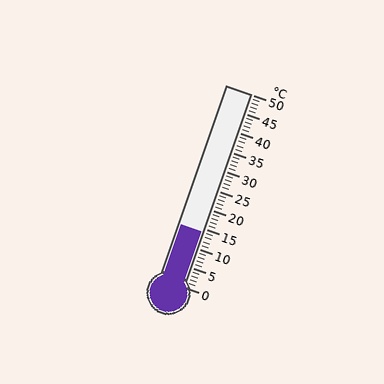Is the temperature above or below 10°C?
The temperature is above 10°C.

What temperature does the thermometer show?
The thermometer shows approximately 14°C.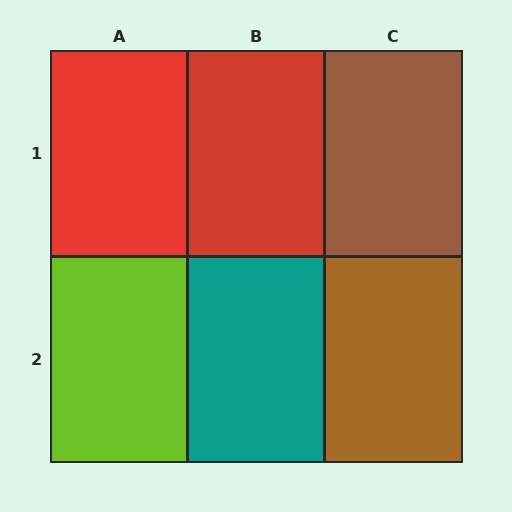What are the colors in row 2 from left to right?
Lime, teal, brown.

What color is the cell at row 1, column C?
Brown.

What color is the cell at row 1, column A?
Red.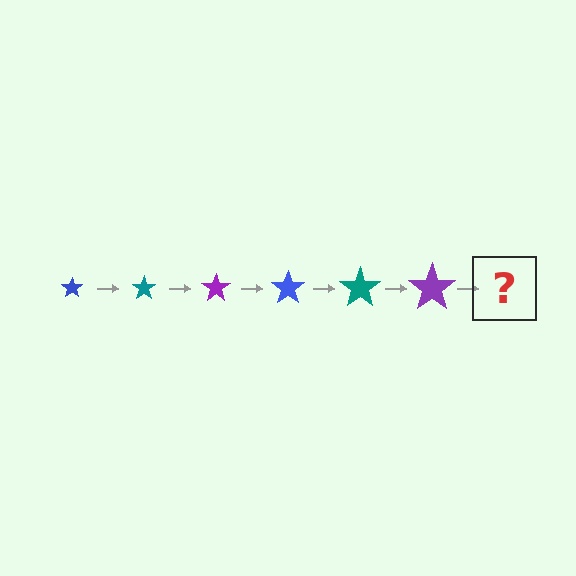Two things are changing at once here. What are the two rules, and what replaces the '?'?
The two rules are that the star grows larger each step and the color cycles through blue, teal, and purple. The '?' should be a blue star, larger than the previous one.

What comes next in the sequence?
The next element should be a blue star, larger than the previous one.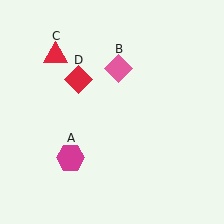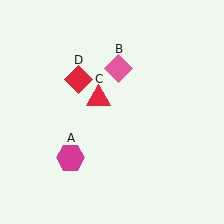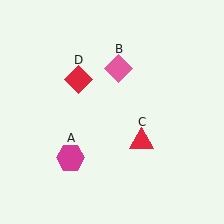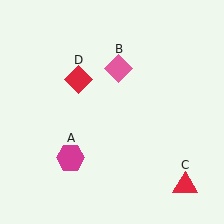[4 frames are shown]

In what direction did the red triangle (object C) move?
The red triangle (object C) moved down and to the right.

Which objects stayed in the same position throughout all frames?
Magenta hexagon (object A) and pink diamond (object B) and red diamond (object D) remained stationary.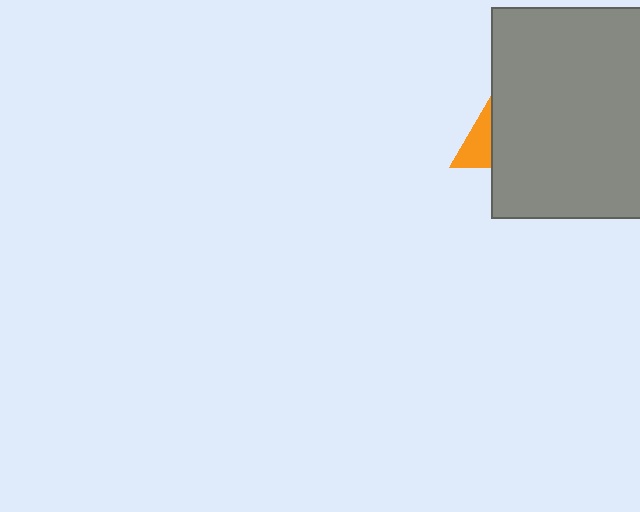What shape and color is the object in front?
The object in front is a gray rectangle.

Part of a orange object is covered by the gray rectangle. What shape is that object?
It is a triangle.